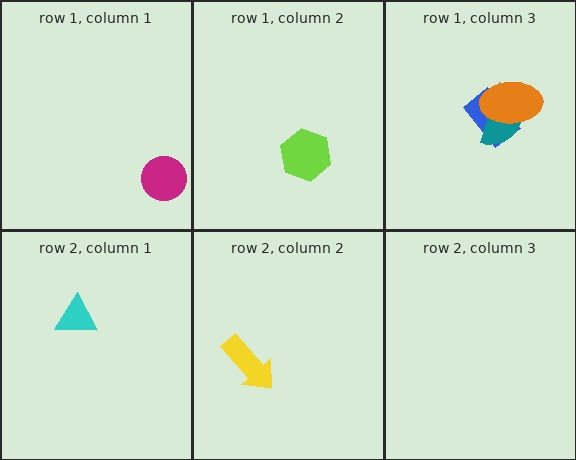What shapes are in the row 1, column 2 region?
The lime hexagon.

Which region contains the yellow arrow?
The row 2, column 2 region.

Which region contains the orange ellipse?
The row 1, column 3 region.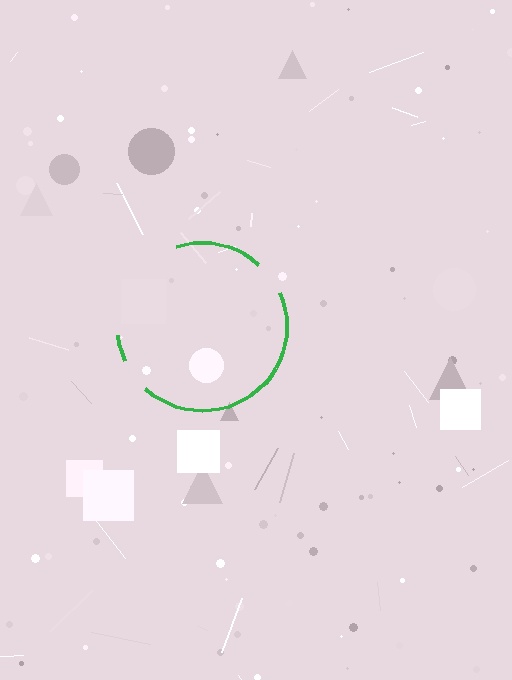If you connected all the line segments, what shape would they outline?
They would outline a circle.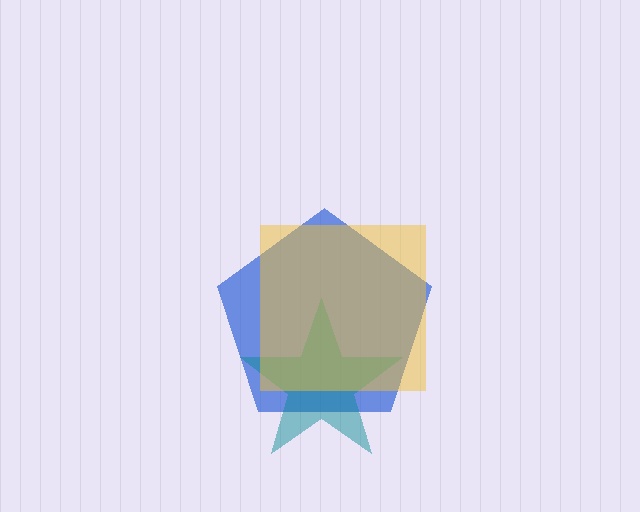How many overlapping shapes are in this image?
There are 3 overlapping shapes in the image.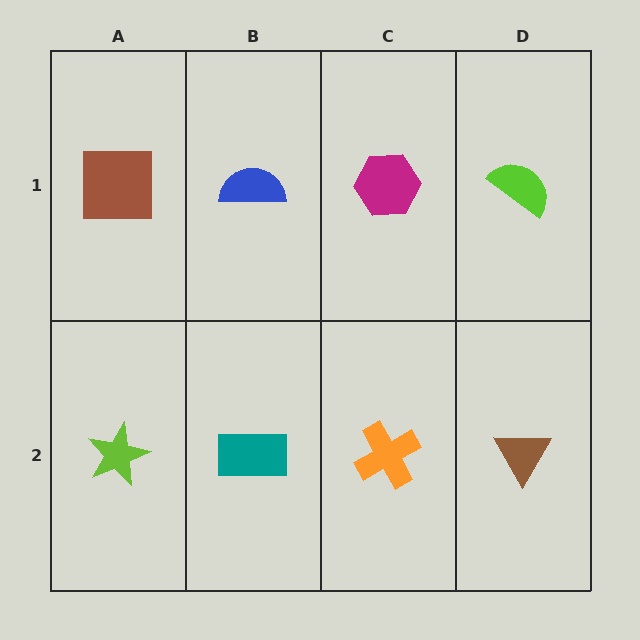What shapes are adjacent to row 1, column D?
A brown triangle (row 2, column D), a magenta hexagon (row 1, column C).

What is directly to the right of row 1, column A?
A blue semicircle.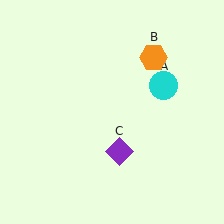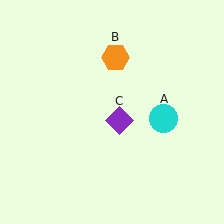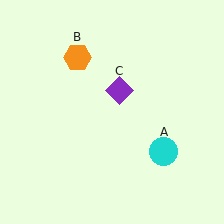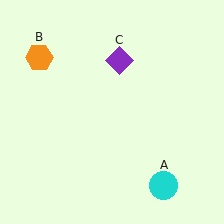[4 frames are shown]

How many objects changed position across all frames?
3 objects changed position: cyan circle (object A), orange hexagon (object B), purple diamond (object C).